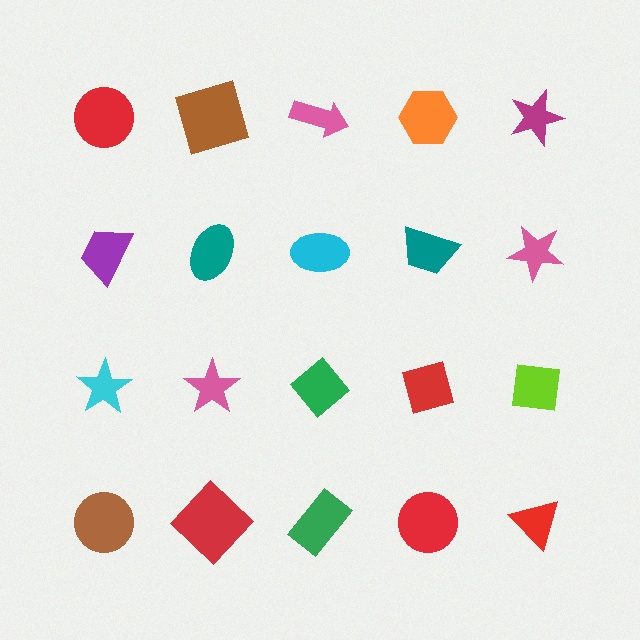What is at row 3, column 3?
A green diamond.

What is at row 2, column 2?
A teal ellipse.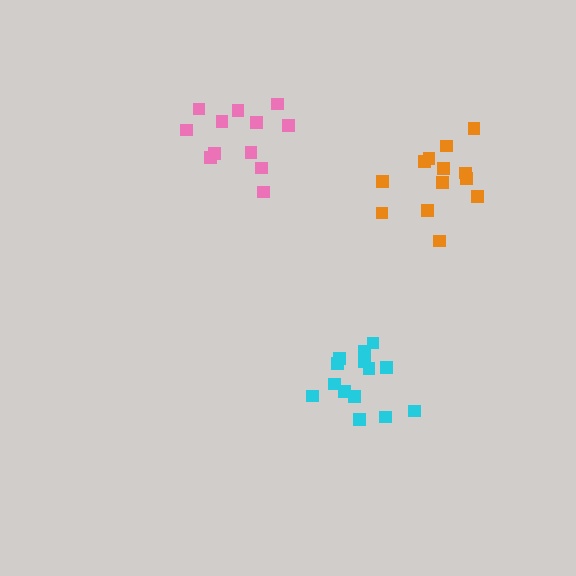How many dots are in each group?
Group 1: 14 dots, Group 2: 13 dots, Group 3: 12 dots (39 total).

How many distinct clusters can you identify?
There are 3 distinct clusters.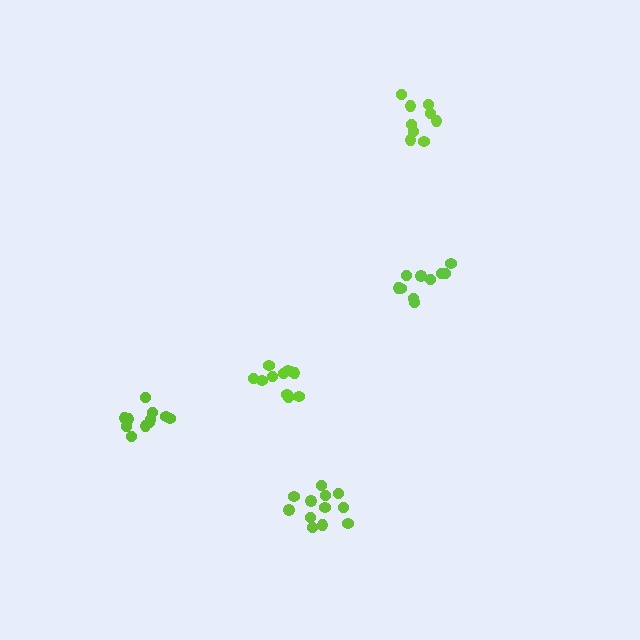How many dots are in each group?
Group 1: 12 dots, Group 2: 10 dots, Group 3: 9 dots, Group 4: 11 dots, Group 5: 11 dots (53 total).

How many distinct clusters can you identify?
There are 5 distinct clusters.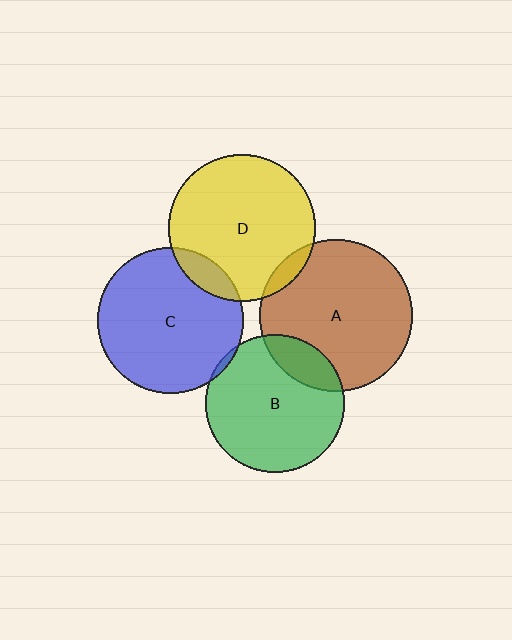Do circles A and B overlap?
Yes.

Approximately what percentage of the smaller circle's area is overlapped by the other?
Approximately 15%.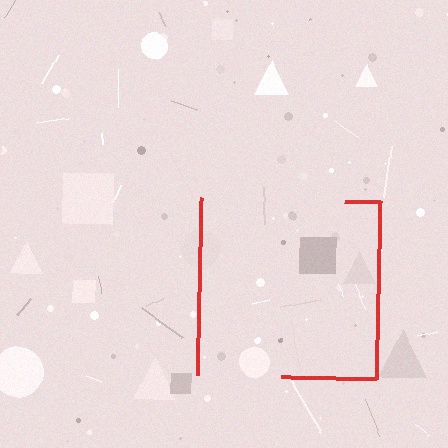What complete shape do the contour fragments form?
The contour fragments form a square.